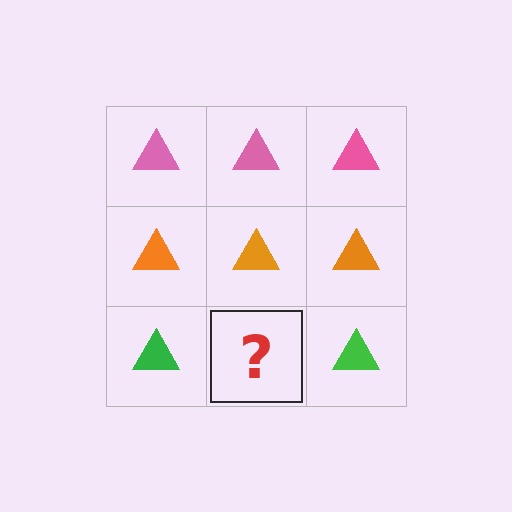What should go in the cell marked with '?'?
The missing cell should contain a green triangle.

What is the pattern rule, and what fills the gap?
The rule is that each row has a consistent color. The gap should be filled with a green triangle.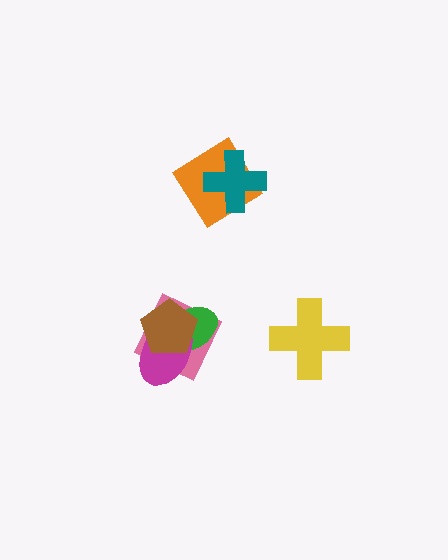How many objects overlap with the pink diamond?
3 objects overlap with the pink diamond.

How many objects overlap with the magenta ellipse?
3 objects overlap with the magenta ellipse.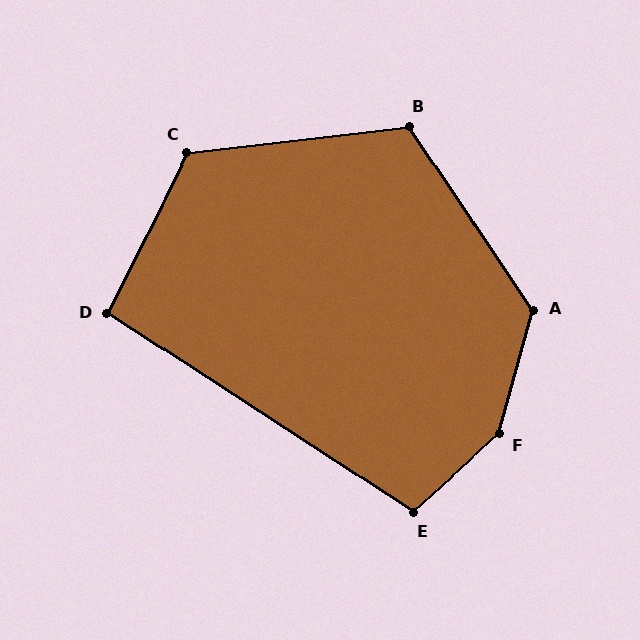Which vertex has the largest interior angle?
F, at approximately 147 degrees.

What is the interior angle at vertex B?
Approximately 117 degrees (obtuse).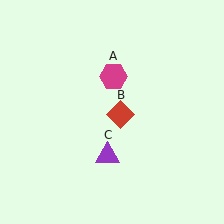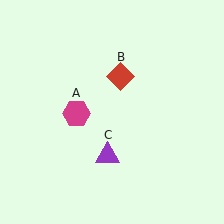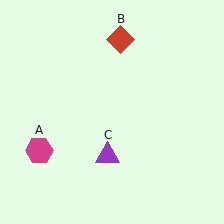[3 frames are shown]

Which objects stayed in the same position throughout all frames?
Purple triangle (object C) remained stationary.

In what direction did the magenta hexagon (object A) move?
The magenta hexagon (object A) moved down and to the left.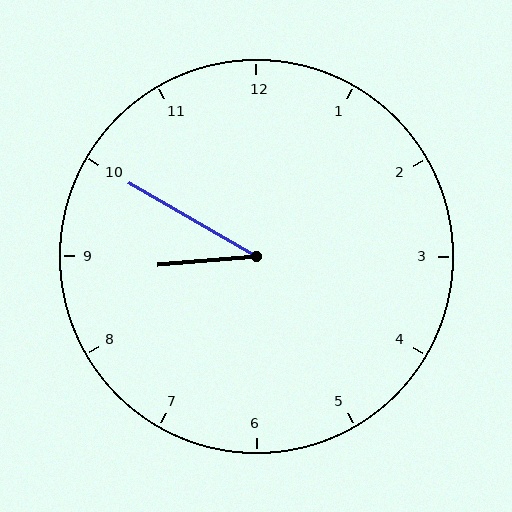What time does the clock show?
8:50.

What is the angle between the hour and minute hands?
Approximately 35 degrees.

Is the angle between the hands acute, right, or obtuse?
It is acute.